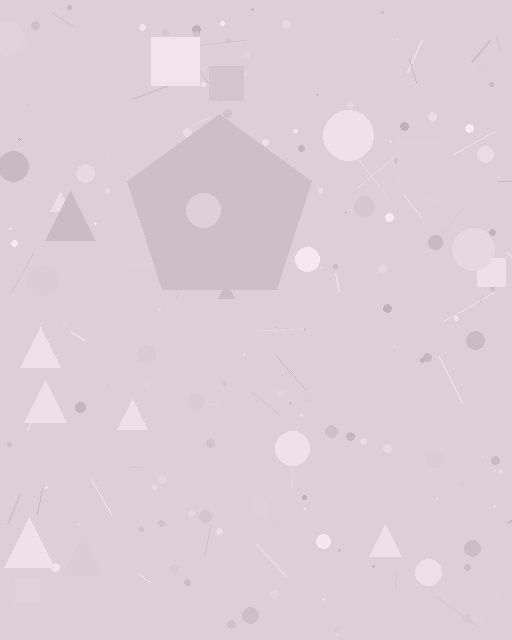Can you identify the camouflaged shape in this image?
The camouflaged shape is a pentagon.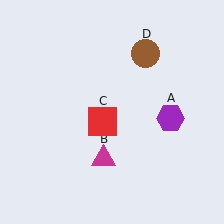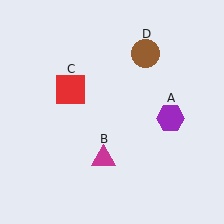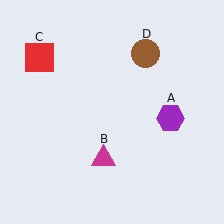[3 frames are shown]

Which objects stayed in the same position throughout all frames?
Purple hexagon (object A) and magenta triangle (object B) and brown circle (object D) remained stationary.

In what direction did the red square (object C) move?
The red square (object C) moved up and to the left.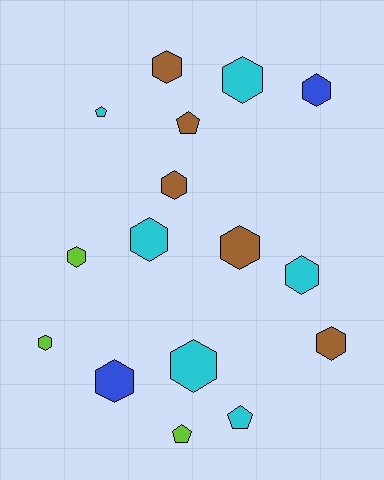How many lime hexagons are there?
There are 2 lime hexagons.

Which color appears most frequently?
Cyan, with 6 objects.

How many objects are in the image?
There are 16 objects.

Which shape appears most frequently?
Hexagon, with 12 objects.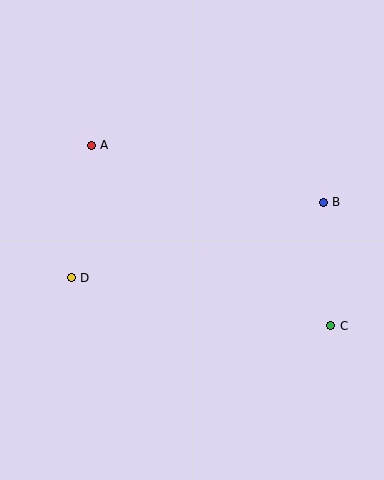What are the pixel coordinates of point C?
Point C is at (331, 326).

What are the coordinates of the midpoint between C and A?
The midpoint between C and A is at (211, 235).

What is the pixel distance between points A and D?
The distance between A and D is 134 pixels.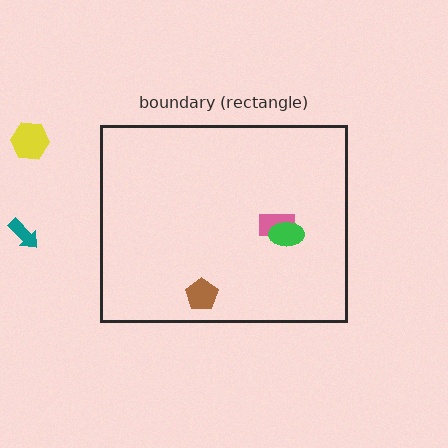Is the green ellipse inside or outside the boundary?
Inside.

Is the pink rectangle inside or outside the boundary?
Inside.